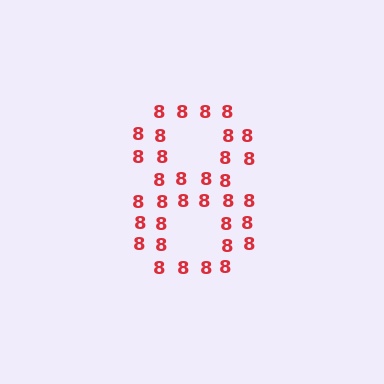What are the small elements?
The small elements are digit 8's.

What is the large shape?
The large shape is the digit 8.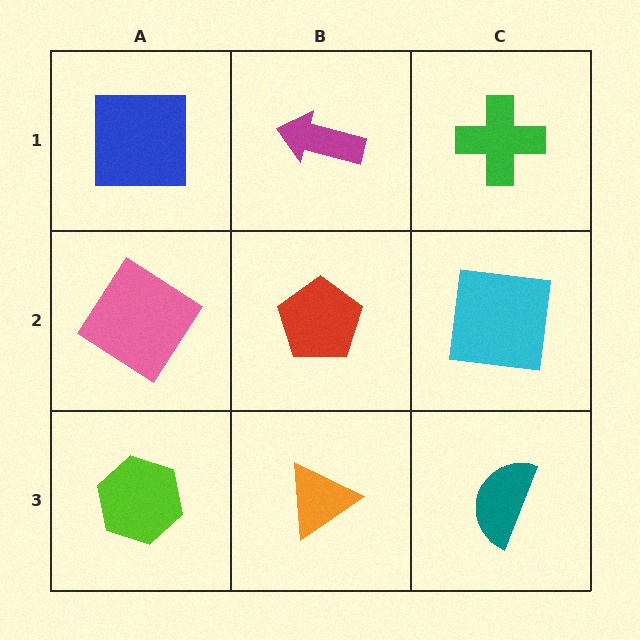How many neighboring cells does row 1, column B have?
3.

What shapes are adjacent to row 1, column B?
A red pentagon (row 2, column B), a blue square (row 1, column A), a green cross (row 1, column C).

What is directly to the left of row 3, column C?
An orange triangle.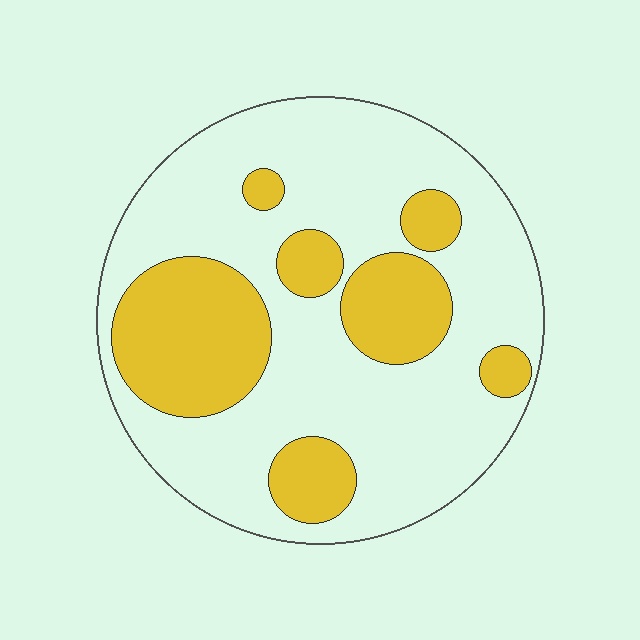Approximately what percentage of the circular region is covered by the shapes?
Approximately 30%.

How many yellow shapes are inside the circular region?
7.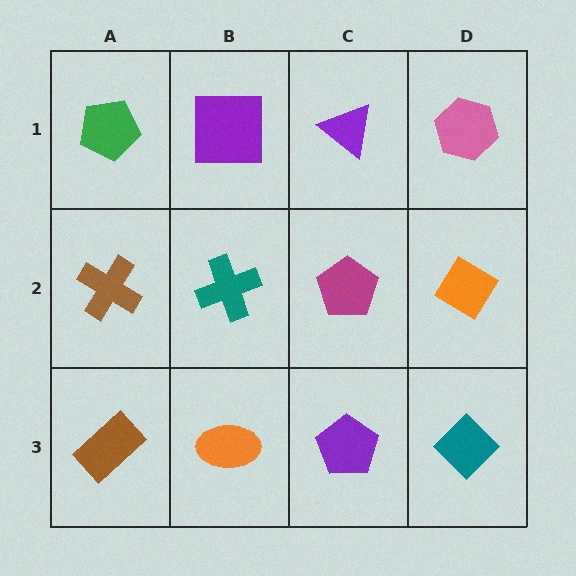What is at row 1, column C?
A purple triangle.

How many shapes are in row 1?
4 shapes.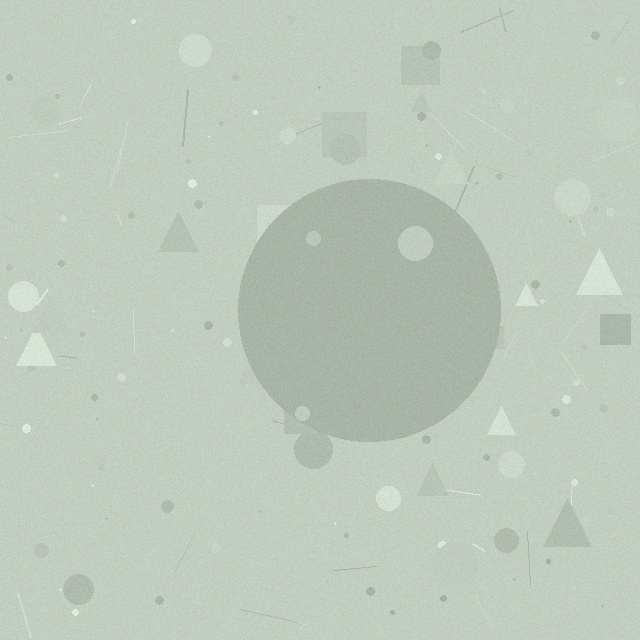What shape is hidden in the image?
A circle is hidden in the image.